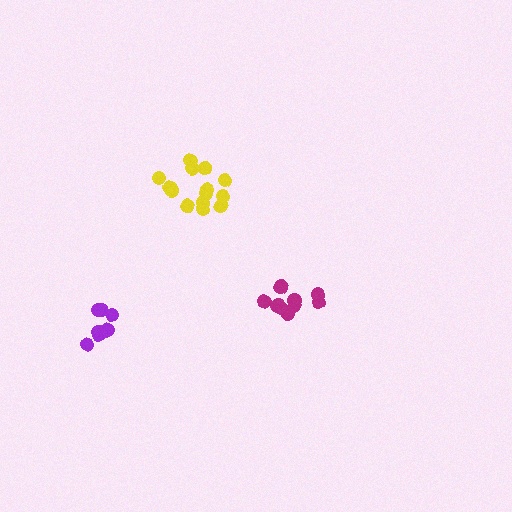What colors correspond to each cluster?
The clusters are colored: magenta, yellow, purple.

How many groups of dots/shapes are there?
There are 3 groups.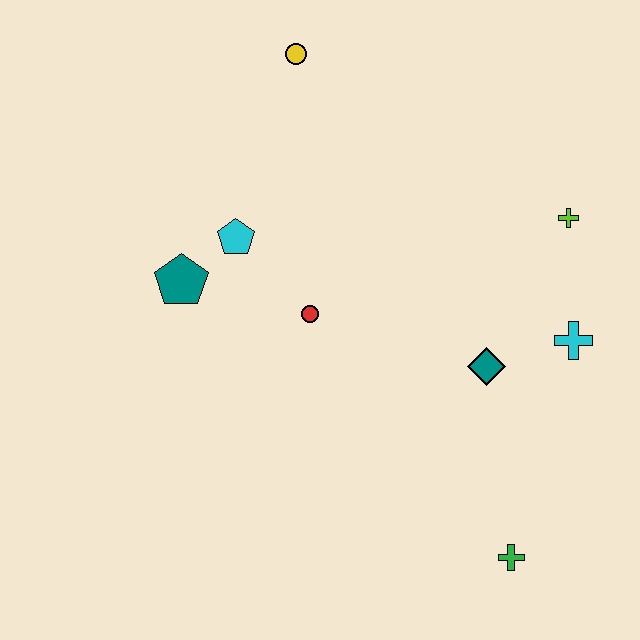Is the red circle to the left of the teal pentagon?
No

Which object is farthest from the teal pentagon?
The green cross is farthest from the teal pentagon.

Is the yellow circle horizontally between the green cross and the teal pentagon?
Yes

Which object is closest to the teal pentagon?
The cyan pentagon is closest to the teal pentagon.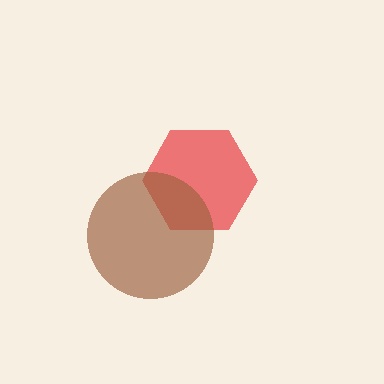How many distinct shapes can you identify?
There are 2 distinct shapes: a red hexagon, a brown circle.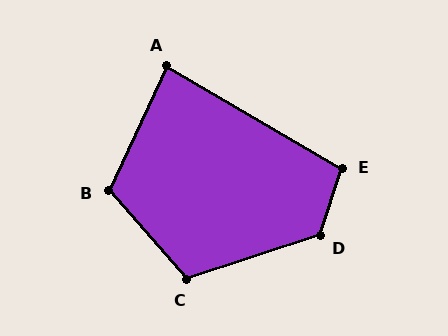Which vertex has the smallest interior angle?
A, at approximately 85 degrees.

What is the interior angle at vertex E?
Approximately 103 degrees (obtuse).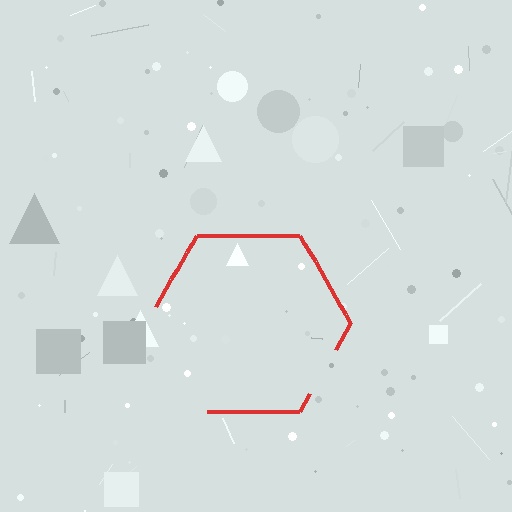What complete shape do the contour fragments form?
The contour fragments form a hexagon.